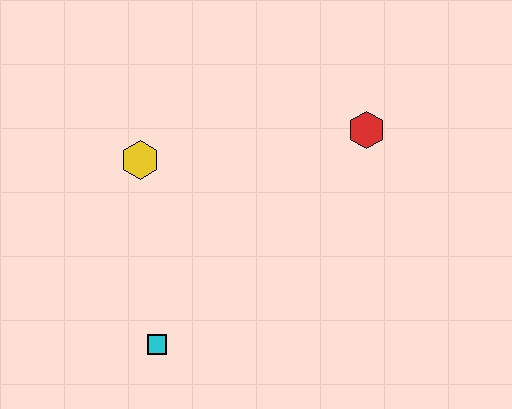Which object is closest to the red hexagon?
The yellow hexagon is closest to the red hexagon.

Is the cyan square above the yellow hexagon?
No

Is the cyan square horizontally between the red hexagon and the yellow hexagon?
Yes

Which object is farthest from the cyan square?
The red hexagon is farthest from the cyan square.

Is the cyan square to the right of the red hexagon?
No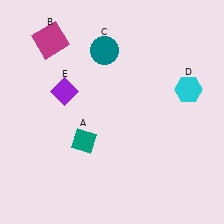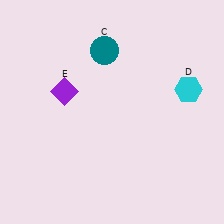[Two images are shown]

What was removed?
The teal diamond (A), the magenta square (B) were removed in Image 2.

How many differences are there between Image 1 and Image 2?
There are 2 differences between the two images.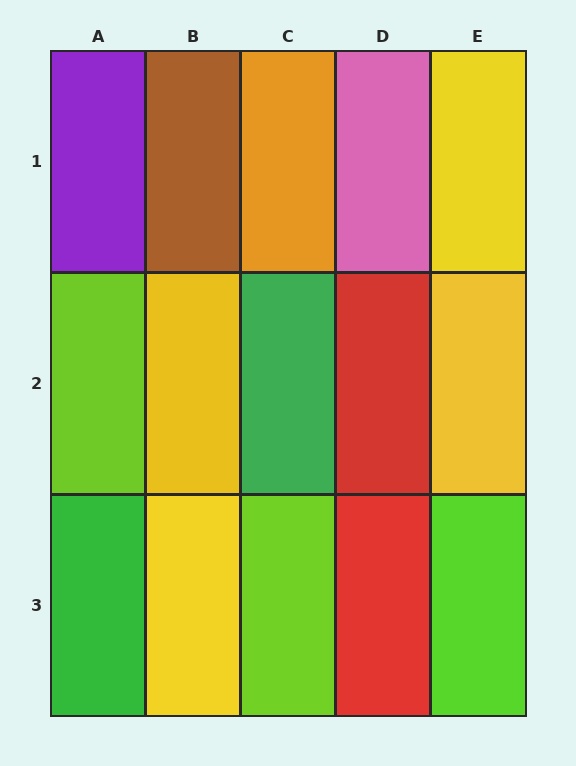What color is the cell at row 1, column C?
Orange.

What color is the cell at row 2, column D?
Red.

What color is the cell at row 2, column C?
Green.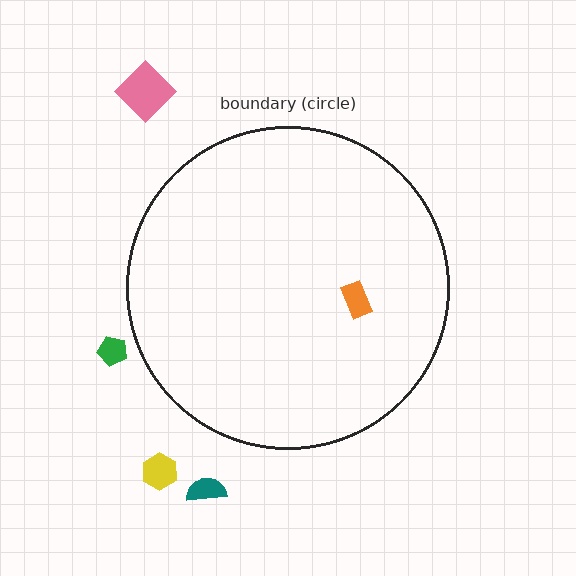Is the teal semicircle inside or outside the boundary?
Outside.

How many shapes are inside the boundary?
1 inside, 4 outside.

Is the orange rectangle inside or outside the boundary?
Inside.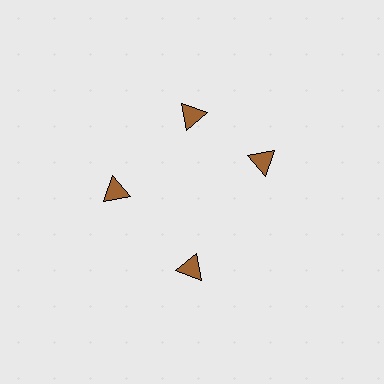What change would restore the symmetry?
The symmetry would be restored by rotating it back into even spacing with its neighbors so that all 4 triangles sit at equal angles and equal distance from the center.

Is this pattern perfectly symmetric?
No. The 4 brown triangles are arranged in a ring, but one element near the 3 o'clock position is rotated out of alignment along the ring, breaking the 4-fold rotational symmetry.